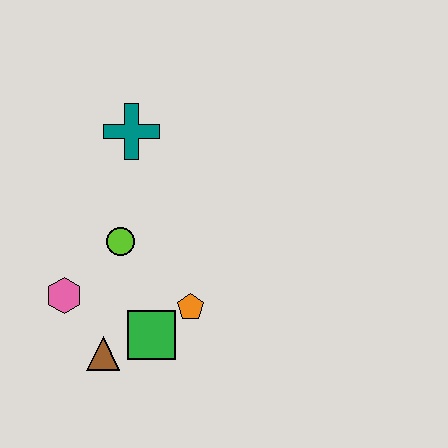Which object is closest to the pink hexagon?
The brown triangle is closest to the pink hexagon.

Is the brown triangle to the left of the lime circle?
Yes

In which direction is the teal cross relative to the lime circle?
The teal cross is above the lime circle.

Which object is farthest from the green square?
The teal cross is farthest from the green square.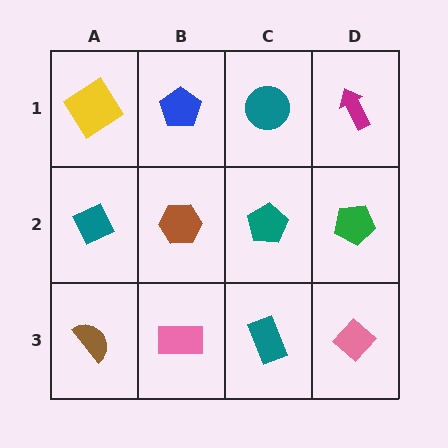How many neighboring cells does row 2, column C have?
4.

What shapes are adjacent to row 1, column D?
A green pentagon (row 2, column D), a teal circle (row 1, column C).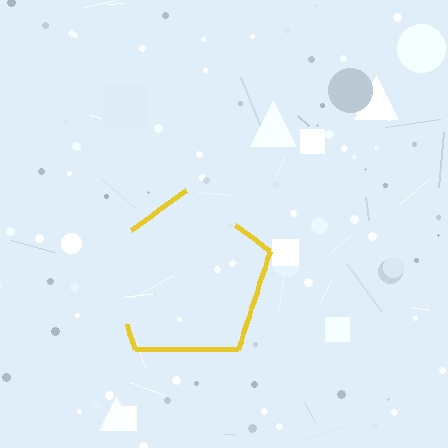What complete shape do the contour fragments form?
The contour fragments form a pentagon.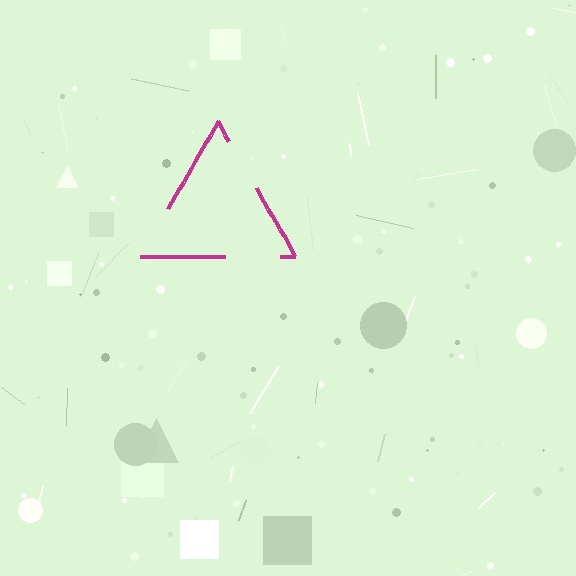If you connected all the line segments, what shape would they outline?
They would outline a triangle.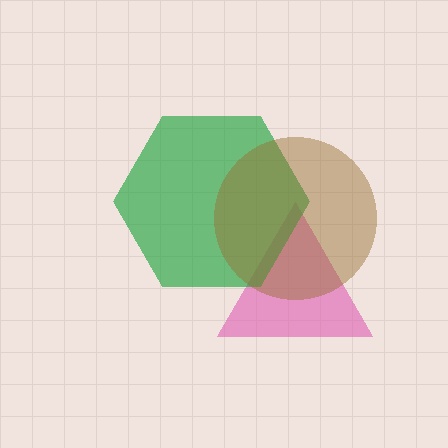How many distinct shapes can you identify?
There are 3 distinct shapes: a pink triangle, a green hexagon, a brown circle.